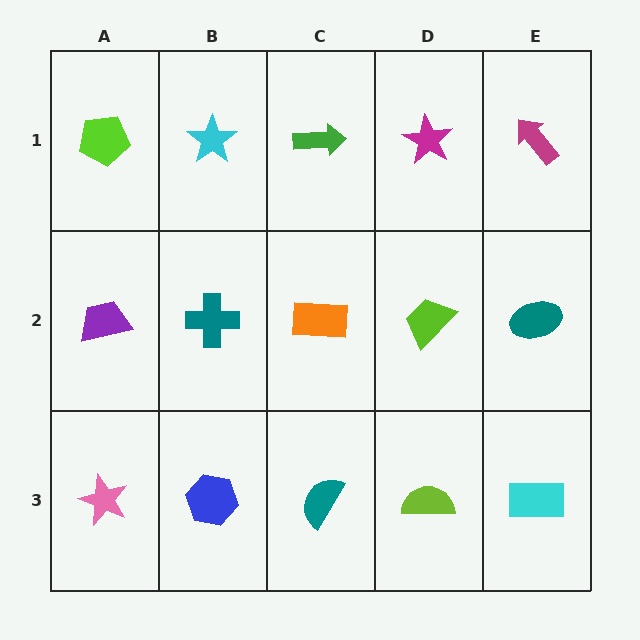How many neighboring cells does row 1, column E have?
2.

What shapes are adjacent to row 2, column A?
A lime pentagon (row 1, column A), a pink star (row 3, column A), a teal cross (row 2, column B).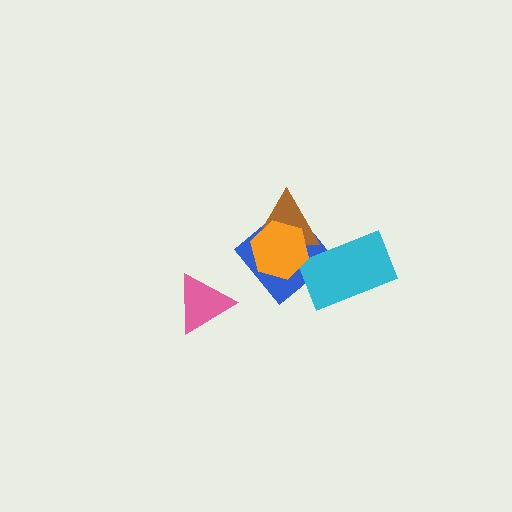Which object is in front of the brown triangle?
The orange hexagon is in front of the brown triangle.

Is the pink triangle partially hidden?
No, no other shape covers it.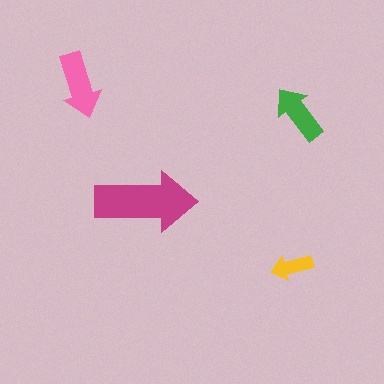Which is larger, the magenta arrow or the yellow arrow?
The magenta one.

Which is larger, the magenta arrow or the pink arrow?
The magenta one.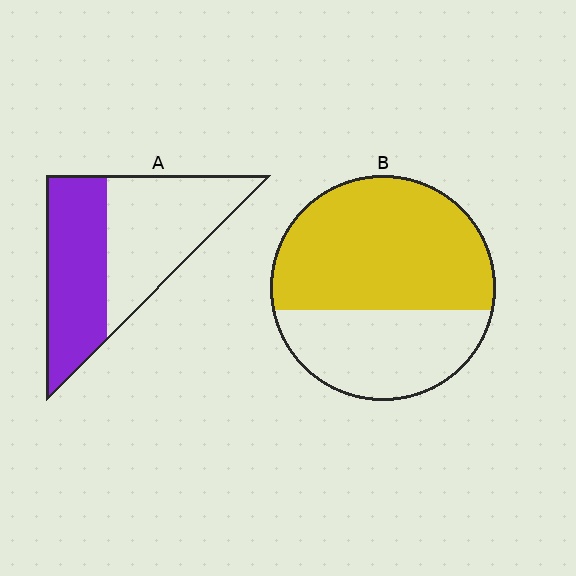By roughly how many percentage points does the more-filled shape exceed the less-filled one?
By roughly 15 percentage points (B over A).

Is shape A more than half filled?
Roughly half.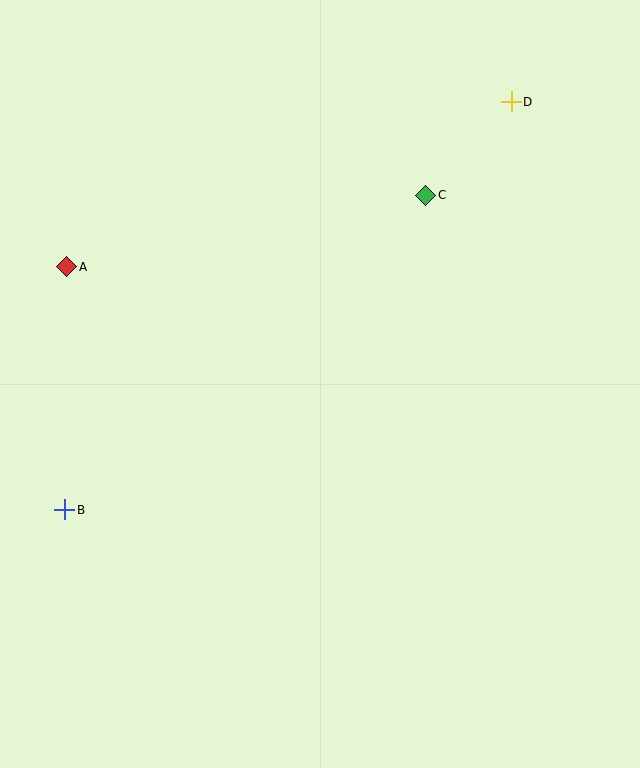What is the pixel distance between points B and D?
The distance between B and D is 605 pixels.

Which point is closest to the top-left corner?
Point A is closest to the top-left corner.